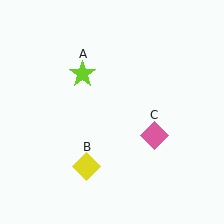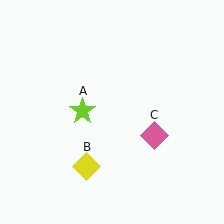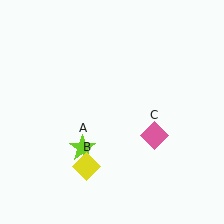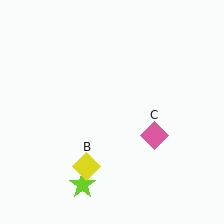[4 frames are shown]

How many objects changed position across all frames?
1 object changed position: lime star (object A).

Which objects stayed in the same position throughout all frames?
Yellow diamond (object B) and pink diamond (object C) remained stationary.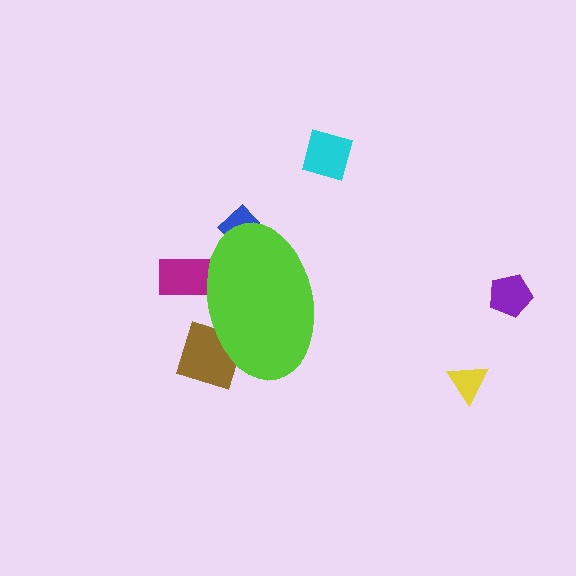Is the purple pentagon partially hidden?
No, the purple pentagon is fully visible.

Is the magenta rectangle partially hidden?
Yes, the magenta rectangle is partially hidden behind the lime ellipse.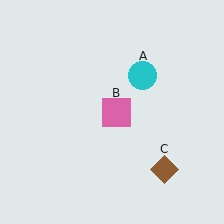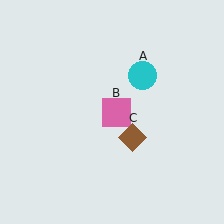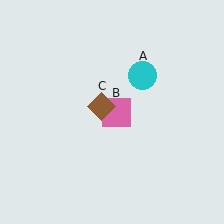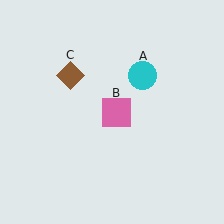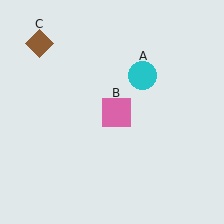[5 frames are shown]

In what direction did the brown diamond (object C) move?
The brown diamond (object C) moved up and to the left.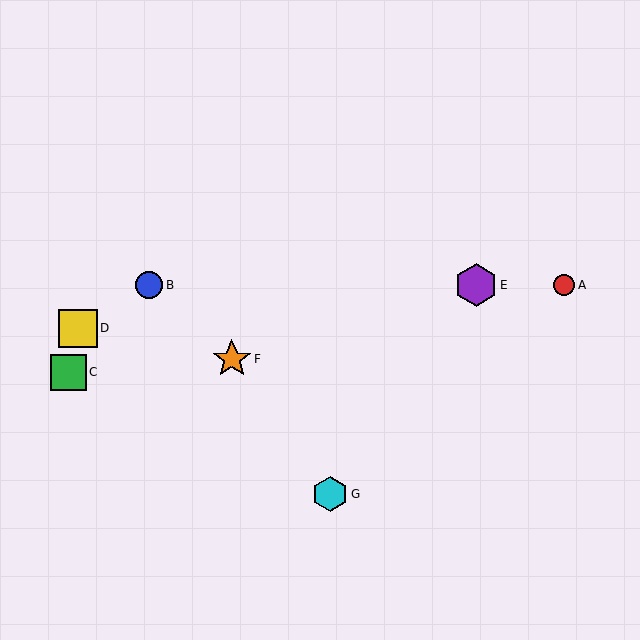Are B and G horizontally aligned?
No, B is at y≈285 and G is at y≈494.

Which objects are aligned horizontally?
Objects A, B, E are aligned horizontally.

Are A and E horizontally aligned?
Yes, both are at y≈285.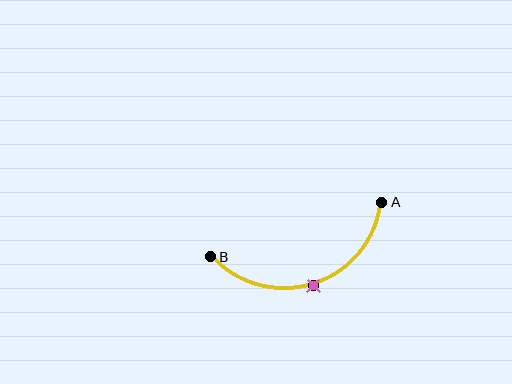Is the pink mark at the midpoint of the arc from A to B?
Yes. The pink mark lies on the arc at equal arc-length from both A and B — it is the arc midpoint.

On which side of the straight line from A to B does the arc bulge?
The arc bulges below the straight line connecting A and B.